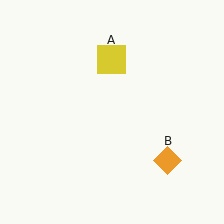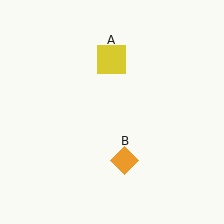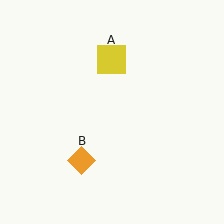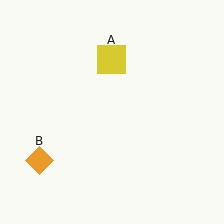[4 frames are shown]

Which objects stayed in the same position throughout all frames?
Yellow square (object A) remained stationary.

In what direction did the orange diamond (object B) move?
The orange diamond (object B) moved left.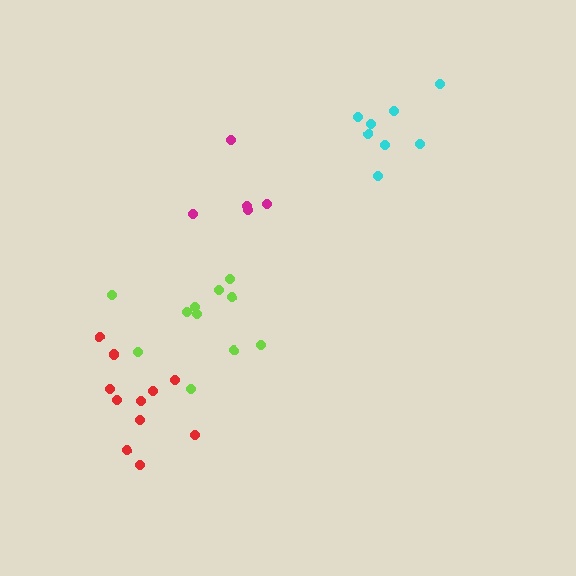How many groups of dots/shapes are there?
There are 4 groups.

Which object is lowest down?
The red cluster is bottommost.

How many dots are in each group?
Group 1: 11 dots, Group 2: 11 dots, Group 3: 5 dots, Group 4: 8 dots (35 total).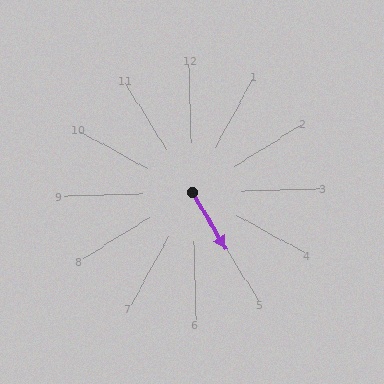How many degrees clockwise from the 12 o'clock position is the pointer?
Approximately 151 degrees.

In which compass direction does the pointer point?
Southeast.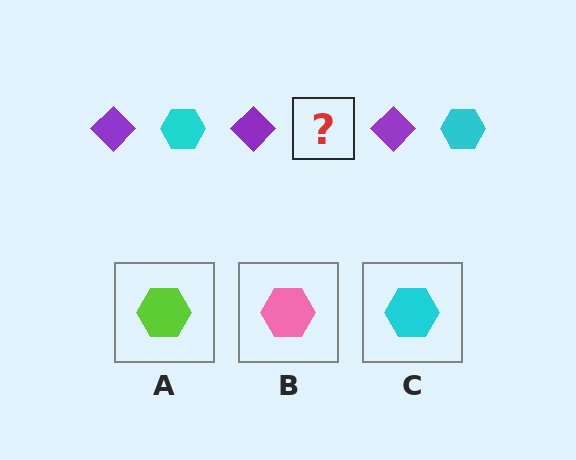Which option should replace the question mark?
Option C.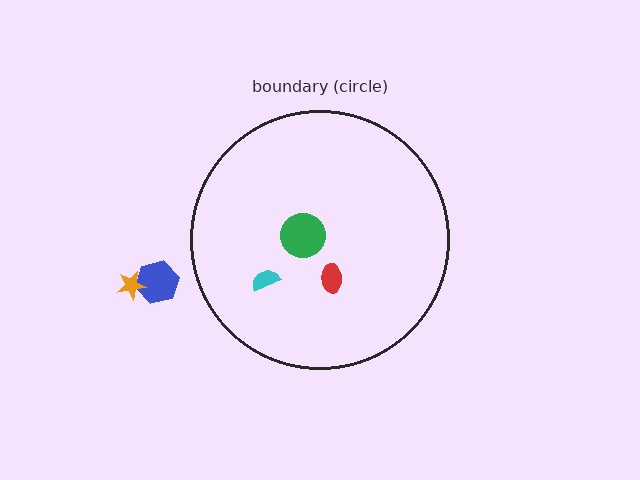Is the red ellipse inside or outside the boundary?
Inside.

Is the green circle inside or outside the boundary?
Inside.